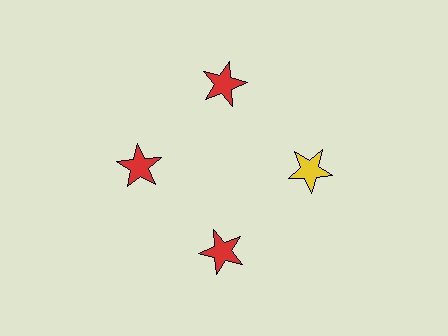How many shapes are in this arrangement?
There are 4 shapes arranged in a ring pattern.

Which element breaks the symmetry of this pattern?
The yellow star at roughly the 3 o'clock position breaks the symmetry. All other shapes are red stars.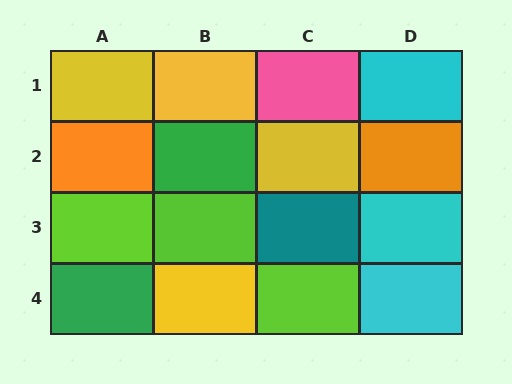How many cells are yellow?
4 cells are yellow.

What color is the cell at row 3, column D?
Cyan.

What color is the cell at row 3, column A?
Lime.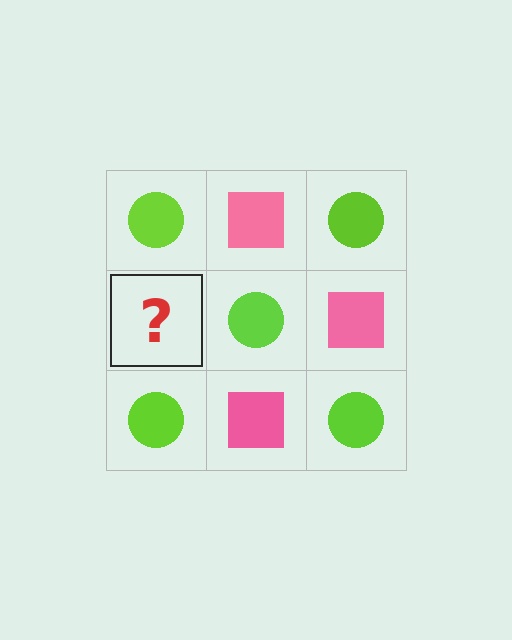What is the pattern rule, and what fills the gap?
The rule is that it alternates lime circle and pink square in a checkerboard pattern. The gap should be filled with a pink square.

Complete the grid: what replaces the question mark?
The question mark should be replaced with a pink square.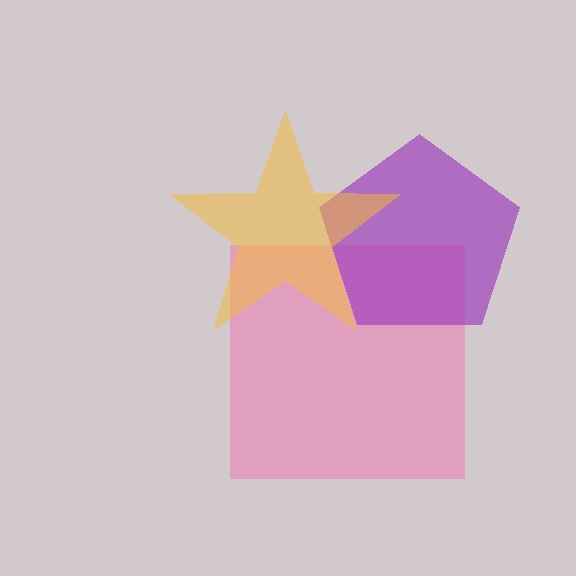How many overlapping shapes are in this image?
There are 3 overlapping shapes in the image.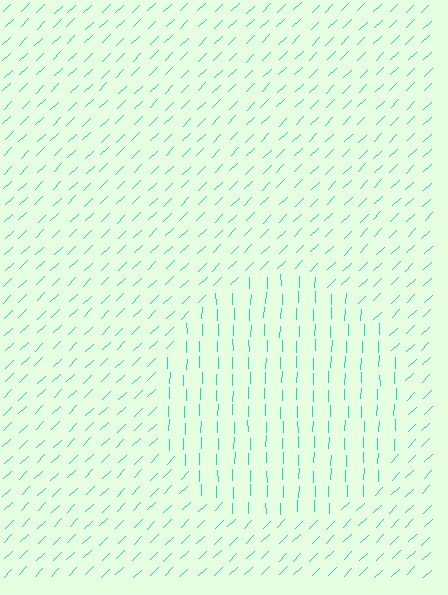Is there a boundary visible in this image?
Yes, there is a texture boundary formed by a change in line orientation.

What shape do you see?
I see a circle.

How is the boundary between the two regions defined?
The boundary is defined purely by a change in line orientation (approximately 45 degrees difference). All lines are the same color and thickness.